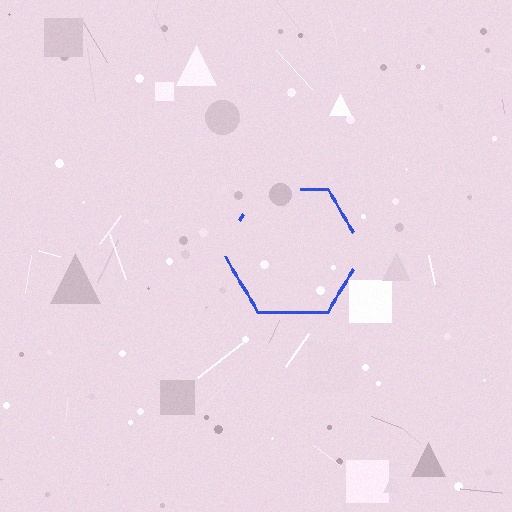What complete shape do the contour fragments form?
The contour fragments form a hexagon.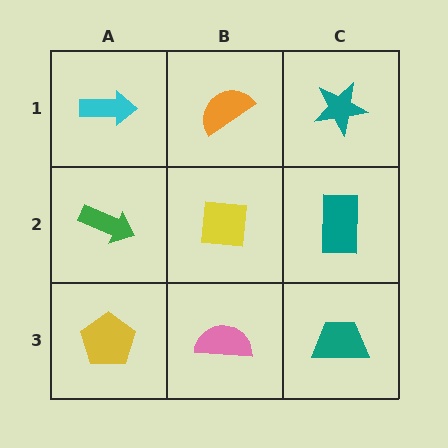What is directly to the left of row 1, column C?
An orange semicircle.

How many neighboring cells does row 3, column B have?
3.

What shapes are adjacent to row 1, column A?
A green arrow (row 2, column A), an orange semicircle (row 1, column B).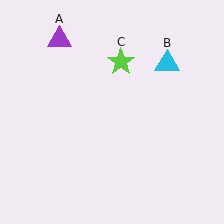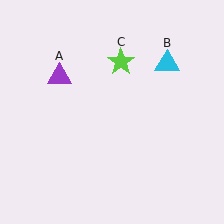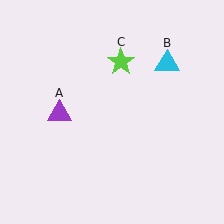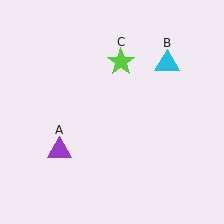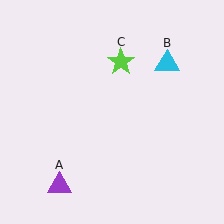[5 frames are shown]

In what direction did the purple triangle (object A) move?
The purple triangle (object A) moved down.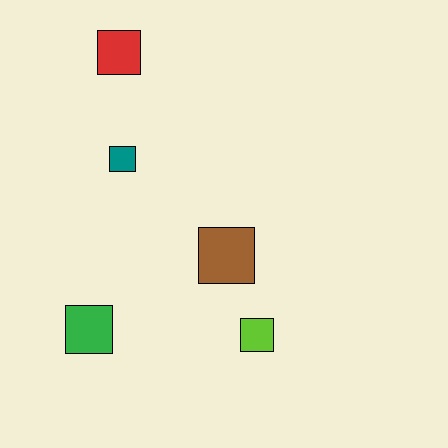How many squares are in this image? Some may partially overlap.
There are 5 squares.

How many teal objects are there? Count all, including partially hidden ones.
There is 1 teal object.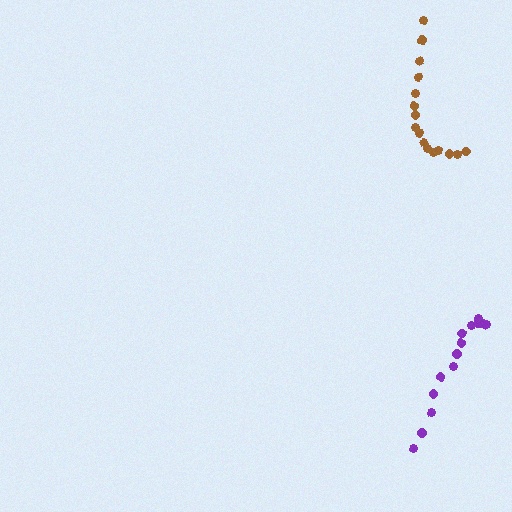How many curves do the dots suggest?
There are 2 distinct paths.